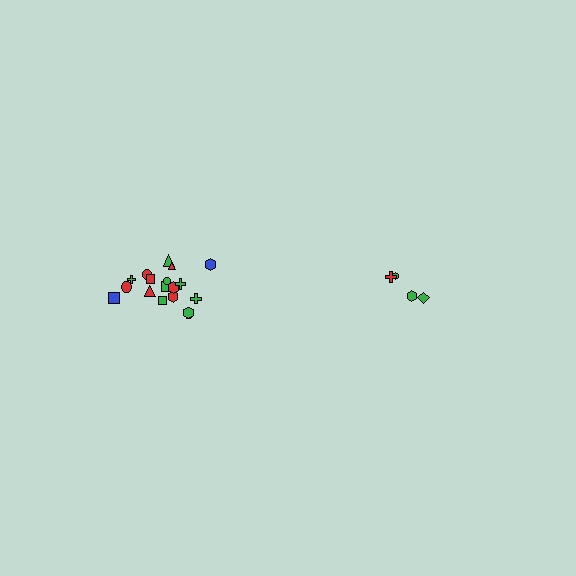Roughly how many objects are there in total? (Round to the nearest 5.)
Roughly 20 objects in total.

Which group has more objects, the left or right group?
The left group.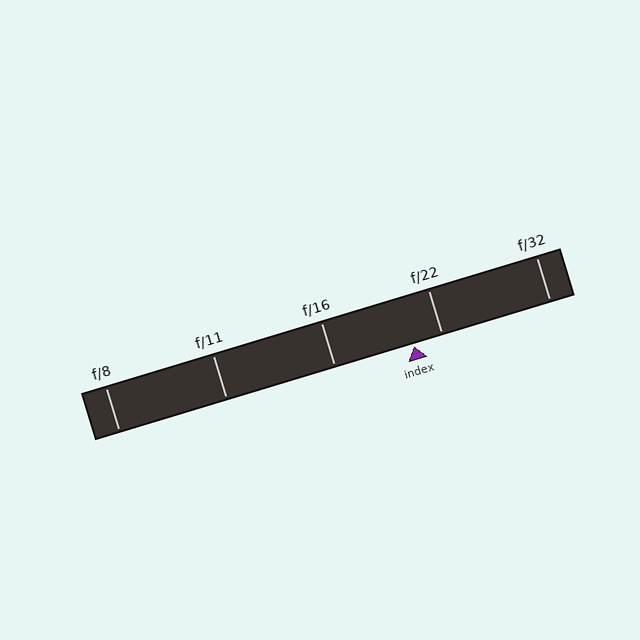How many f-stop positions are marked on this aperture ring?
There are 5 f-stop positions marked.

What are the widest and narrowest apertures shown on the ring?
The widest aperture shown is f/8 and the narrowest is f/32.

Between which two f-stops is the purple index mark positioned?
The index mark is between f/16 and f/22.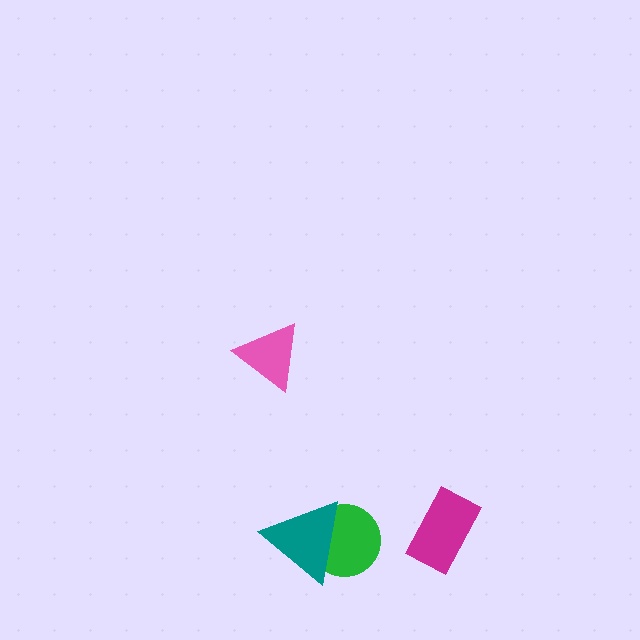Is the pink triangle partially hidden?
No, no other shape covers it.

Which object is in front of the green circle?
The teal triangle is in front of the green circle.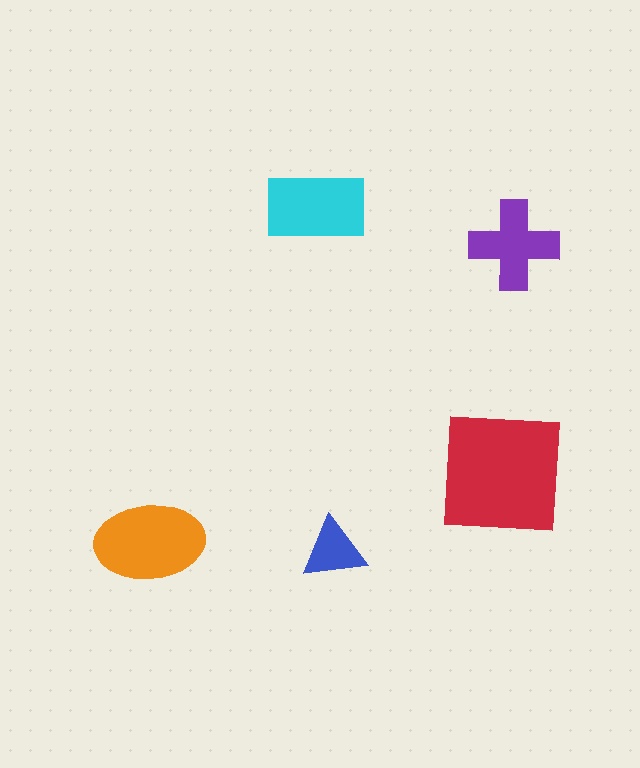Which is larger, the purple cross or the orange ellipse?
The orange ellipse.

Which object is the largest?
The red square.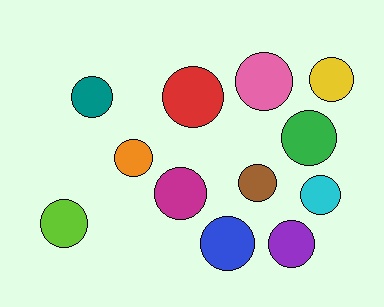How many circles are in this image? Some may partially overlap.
There are 12 circles.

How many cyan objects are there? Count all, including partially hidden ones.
There is 1 cyan object.